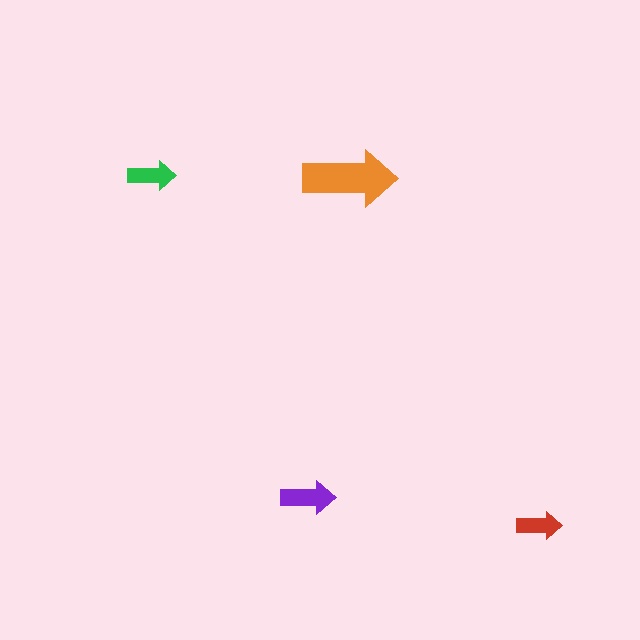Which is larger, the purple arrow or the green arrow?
The purple one.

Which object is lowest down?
The red arrow is bottommost.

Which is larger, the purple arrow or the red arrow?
The purple one.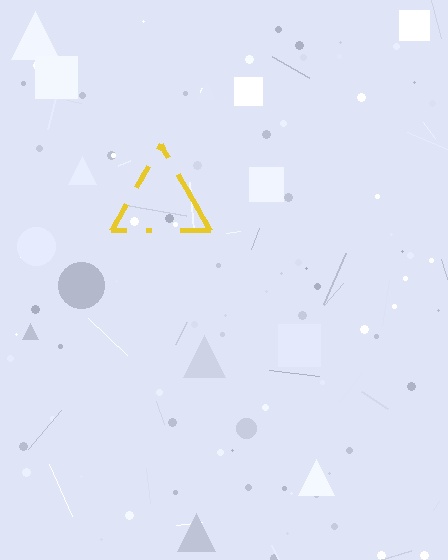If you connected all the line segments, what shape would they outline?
They would outline a triangle.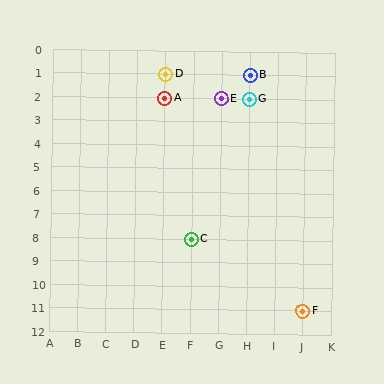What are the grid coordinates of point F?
Point F is at grid coordinates (J, 11).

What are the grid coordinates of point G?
Point G is at grid coordinates (H, 2).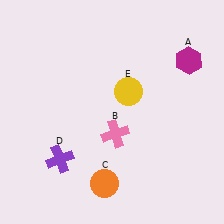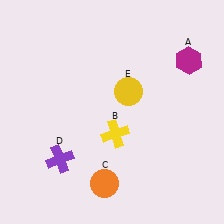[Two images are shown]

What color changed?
The cross (B) changed from pink in Image 1 to yellow in Image 2.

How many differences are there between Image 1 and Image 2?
There is 1 difference between the two images.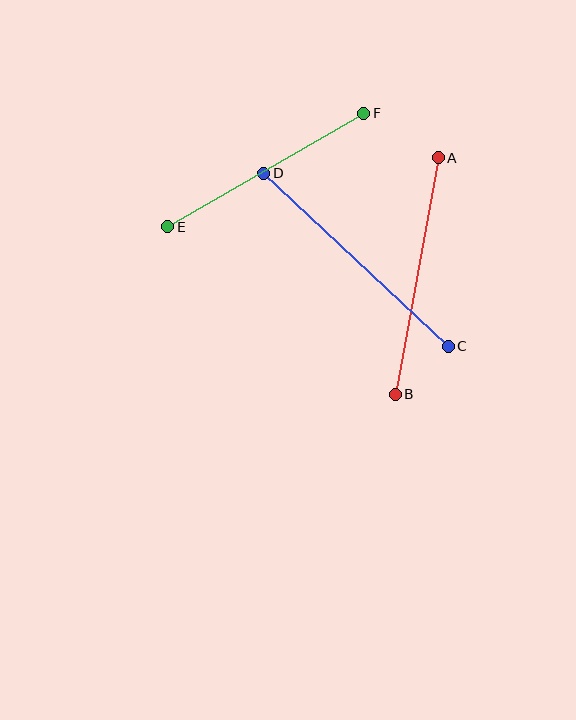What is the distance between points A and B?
The distance is approximately 240 pixels.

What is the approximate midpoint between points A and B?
The midpoint is at approximately (417, 276) pixels.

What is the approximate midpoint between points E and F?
The midpoint is at approximately (266, 170) pixels.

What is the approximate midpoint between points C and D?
The midpoint is at approximately (356, 260) pixels.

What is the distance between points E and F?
The distance is approximately 226 pixels.